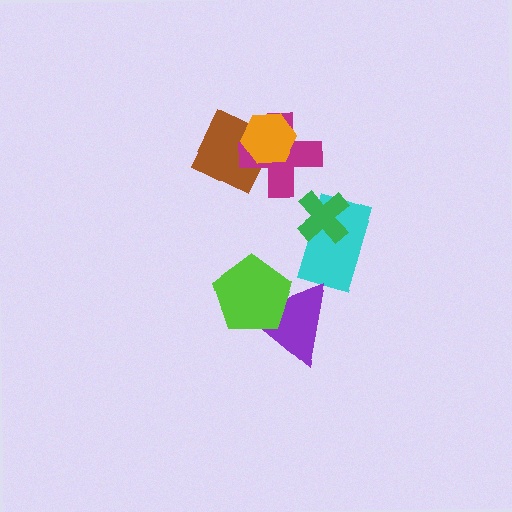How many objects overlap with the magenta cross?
2 objects overlap with the magenta cross.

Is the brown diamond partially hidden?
Yes, it is partially covered by another shape.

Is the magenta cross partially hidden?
Yes, it is partially covered by another shape.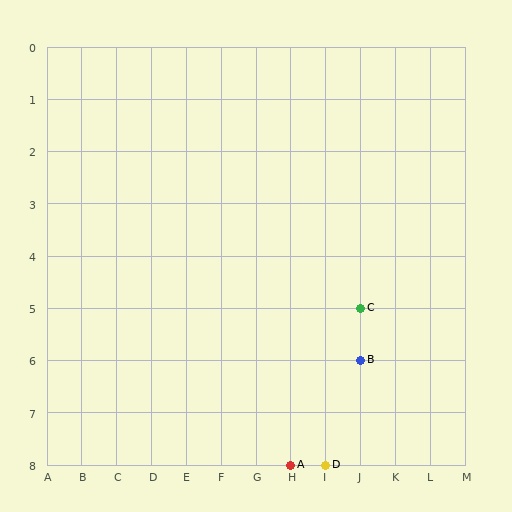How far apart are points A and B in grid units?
Points A and B are 2 columns and 2 rows apart (about 2.8 grid units diagonally).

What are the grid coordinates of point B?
Point B is at grid coordinates (J, 6).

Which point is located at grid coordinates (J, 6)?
Point B is at (J, 6).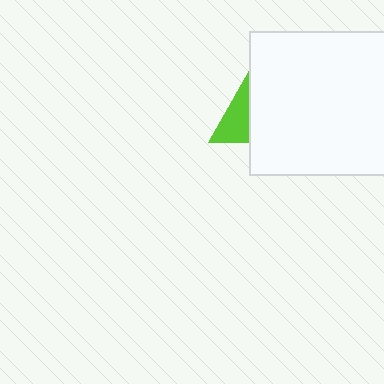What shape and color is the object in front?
The object in front is a white square.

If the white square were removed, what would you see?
You would see the complete lime triangle.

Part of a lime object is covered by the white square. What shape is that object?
It is a triangle.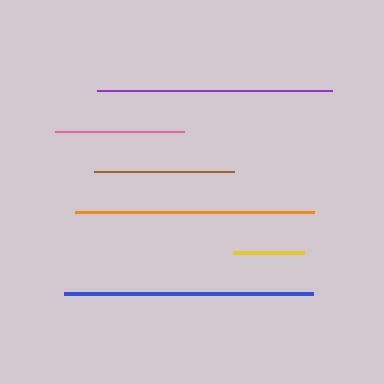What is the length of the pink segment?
The pink segment is approximately 129 pixels long.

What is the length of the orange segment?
The orange segment is approximately 239 pixels long.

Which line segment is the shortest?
The yellow line is the shortest at approximately 71 pixels.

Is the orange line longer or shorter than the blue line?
The blue line is longer than the orange line.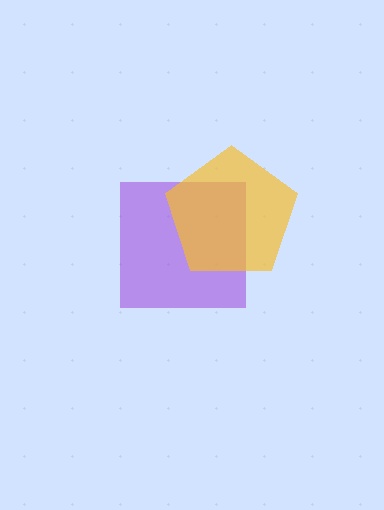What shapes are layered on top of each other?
The layered shapes are: a purple square, a yellow pentagon.